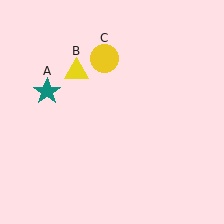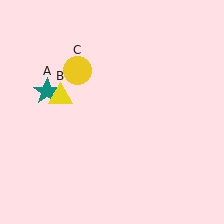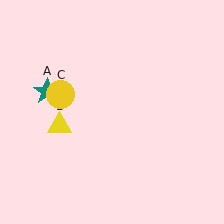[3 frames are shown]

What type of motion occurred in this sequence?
The yellow triangle (object B), yellow circle (object C) rotated counterclockwise around the center of the scene.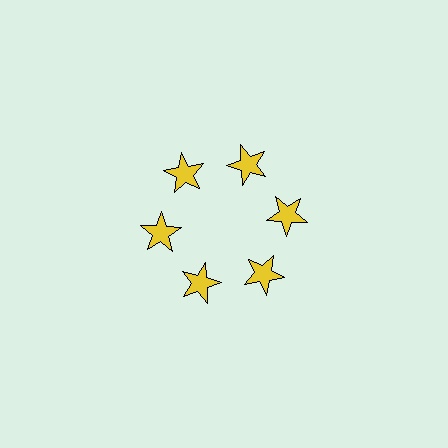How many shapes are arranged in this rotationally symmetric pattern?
There are 6 shapes, arranged in 6 groups of 1.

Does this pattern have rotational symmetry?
Yes, this pattern has 6-fold rotational symmetry. It looks the same after rotating 60 degrees around the center.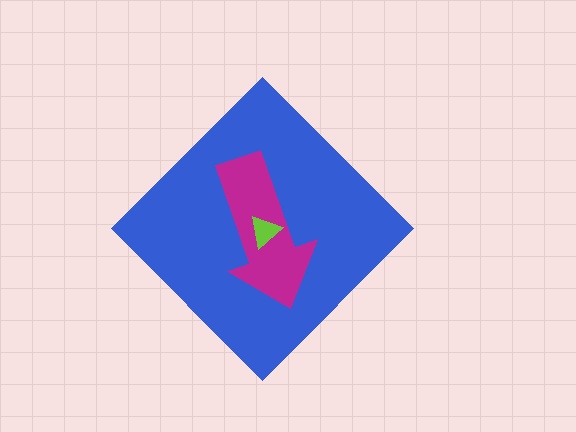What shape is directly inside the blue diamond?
The magenta arrow.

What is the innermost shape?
The lime triangle.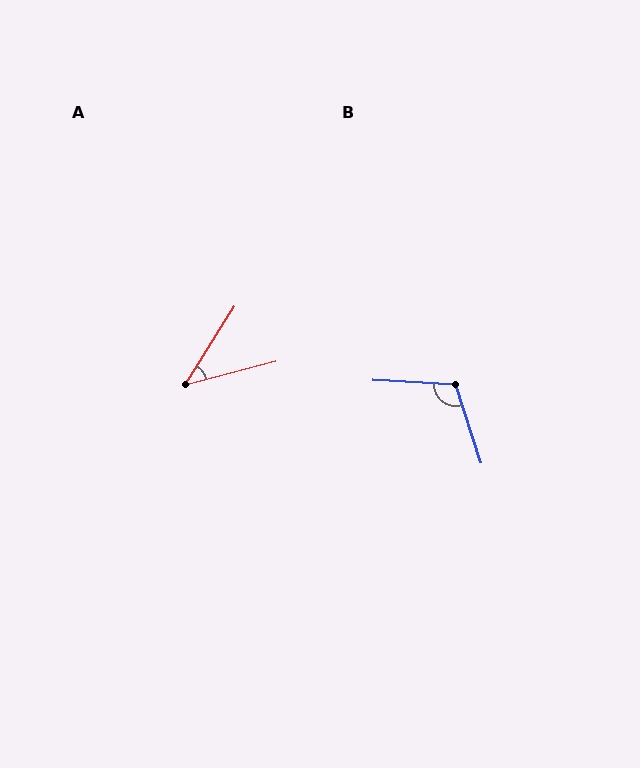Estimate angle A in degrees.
Approximately 43 degrees.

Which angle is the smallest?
A, at approximately 43 degrees.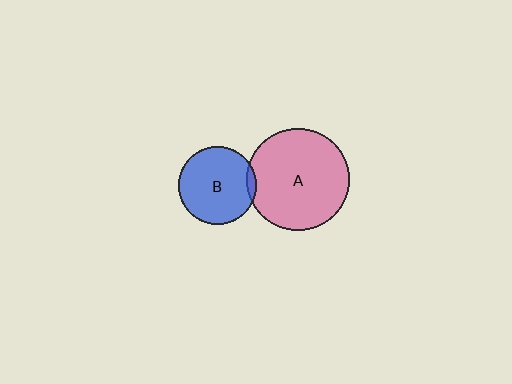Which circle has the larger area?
Circle A (pink).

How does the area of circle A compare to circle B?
Approximately 1.7 times.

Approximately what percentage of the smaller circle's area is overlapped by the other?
Approximately 5%.